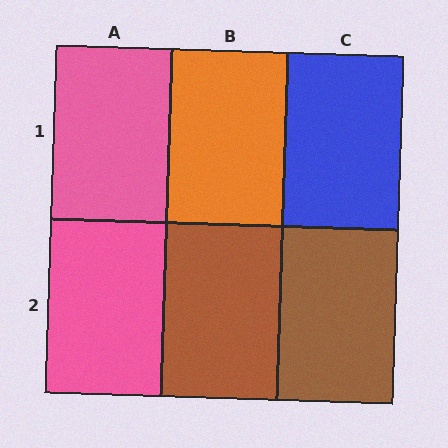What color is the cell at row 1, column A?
Pink.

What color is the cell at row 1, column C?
Blue.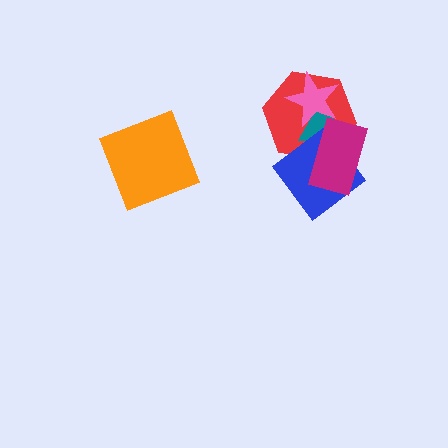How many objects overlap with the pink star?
2 objects overlap with the pink star.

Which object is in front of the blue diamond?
The magenta rectangle is in front of the blue diamond.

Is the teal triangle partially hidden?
Yes, it is partially covered by another shape.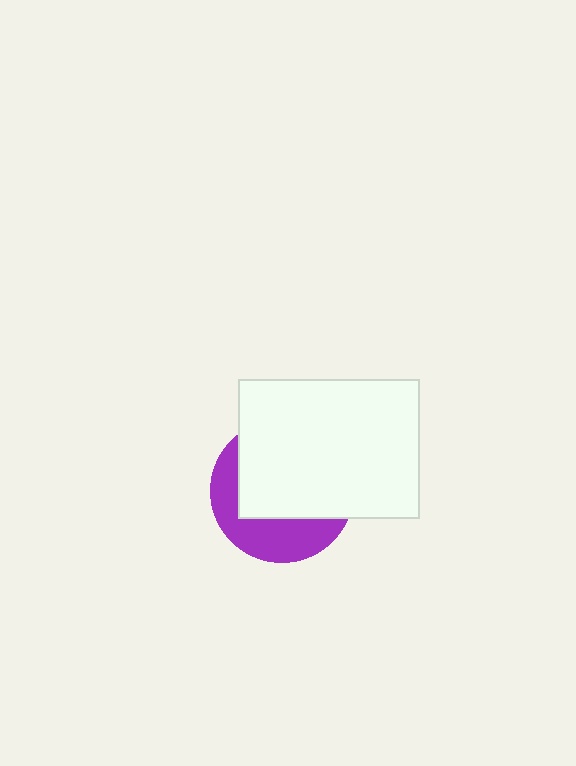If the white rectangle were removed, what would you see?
You would see the complete purple circle.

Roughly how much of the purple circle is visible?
A small part of it is visible (roughly 37%).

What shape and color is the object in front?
The object in front is a white rectangle.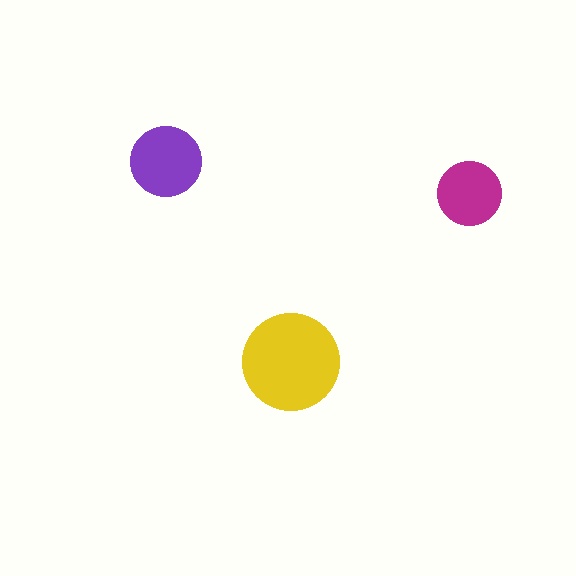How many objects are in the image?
There are 3 objects in the image.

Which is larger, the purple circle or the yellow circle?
The yellow one.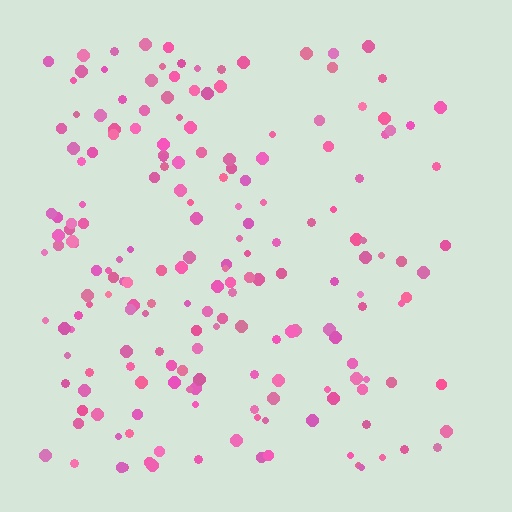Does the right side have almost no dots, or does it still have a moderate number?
Still a moderate number, just noticeably fewer than the left.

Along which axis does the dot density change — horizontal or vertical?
Horizontal.